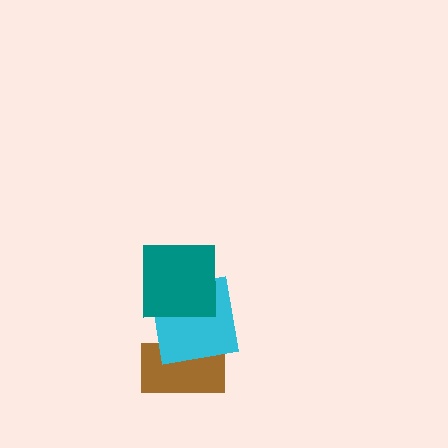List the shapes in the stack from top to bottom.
From top to bottom: the teal square, the cyan square, the brown rectangle.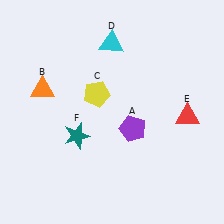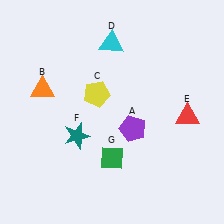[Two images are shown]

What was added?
A green diamond (G) was added in Image 2.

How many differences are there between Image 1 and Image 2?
There is 1 difference between the two images.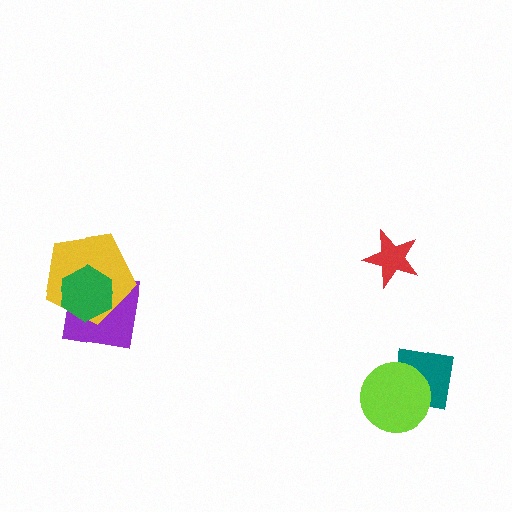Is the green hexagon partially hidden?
No, no other shape covers it.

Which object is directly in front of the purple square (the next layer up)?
The yellow pentagon is directly in front of the purple square.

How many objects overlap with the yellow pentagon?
2 objects overlap with the yellow pentagon.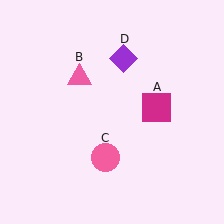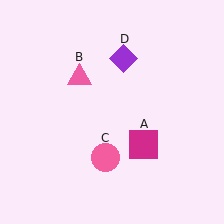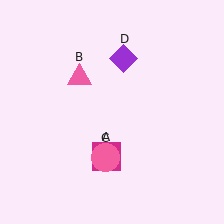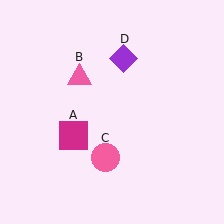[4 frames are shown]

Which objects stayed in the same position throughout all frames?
Pink triangle (object B) and pink circle (object C) and purple diamond (object D) remained stationary.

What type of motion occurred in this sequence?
The magenta square (object A) rotated clockwise around the center of the scene.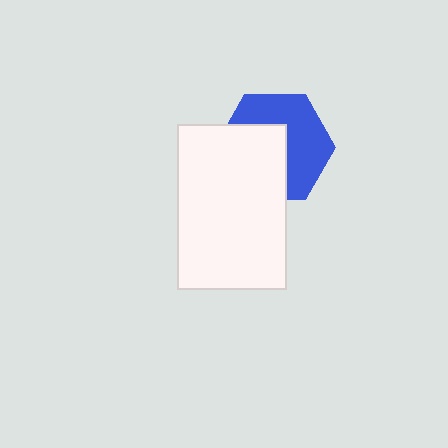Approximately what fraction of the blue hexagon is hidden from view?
Roughly 48% of the blue hexagon is hidden behind the white rectangle.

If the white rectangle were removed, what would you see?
You would see the complete blue hexagon.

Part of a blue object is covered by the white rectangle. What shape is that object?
It is a hexagon.